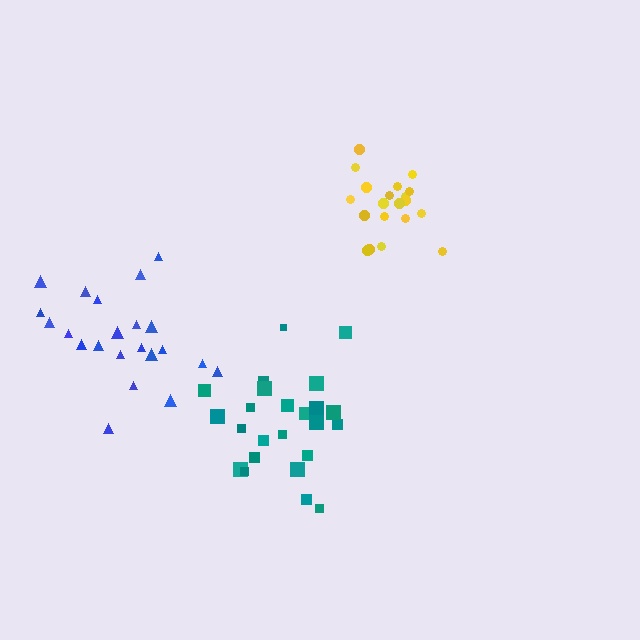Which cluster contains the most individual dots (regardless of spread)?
Teal (24).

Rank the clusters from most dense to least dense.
yellow, teal, blue.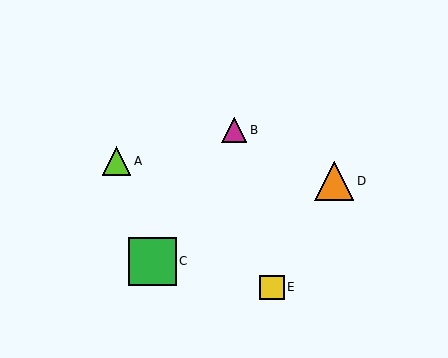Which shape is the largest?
The green square (labeled C) is the largest.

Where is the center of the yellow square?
The center of the yellow square is at (272, 287).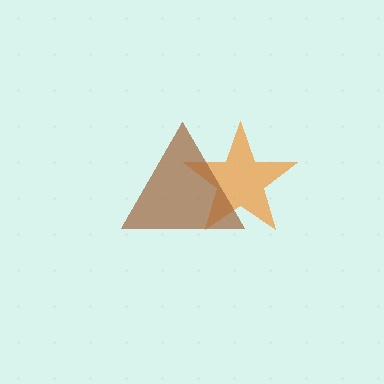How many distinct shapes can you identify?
There are 2 distinct shapes: an orange star, a brown triangle.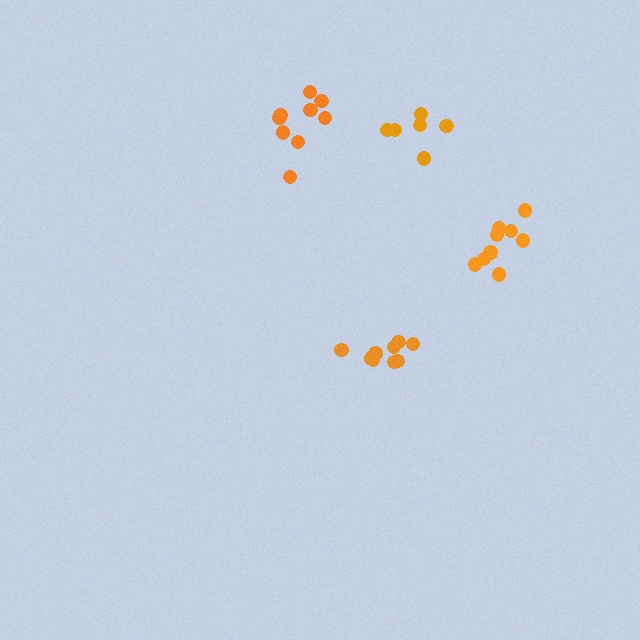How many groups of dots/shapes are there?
There are 4 groups.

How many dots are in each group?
Group 1: 9 dots, Group 2: 9 dots, Group 3: 6 dots, Group 4: 9 dots (33 total).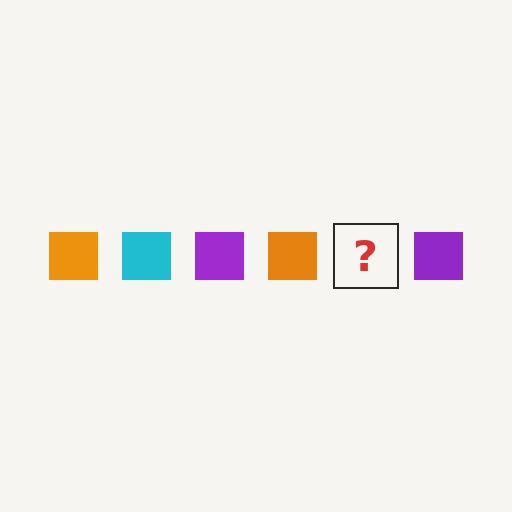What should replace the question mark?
The question mark should be replaced with a cyan square.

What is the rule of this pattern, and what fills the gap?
The rule is that the pattern cycles through orange, cyan, purple squares. The gap should be filled with a cyan square.